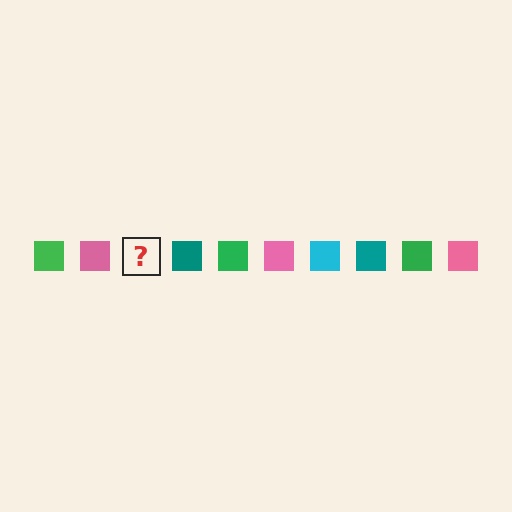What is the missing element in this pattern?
The missing element is a cyan square.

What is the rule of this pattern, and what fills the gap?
The rule is that the pattern cycles through green, pink, cyan, teal squares. The gap should be filled with a cyan square.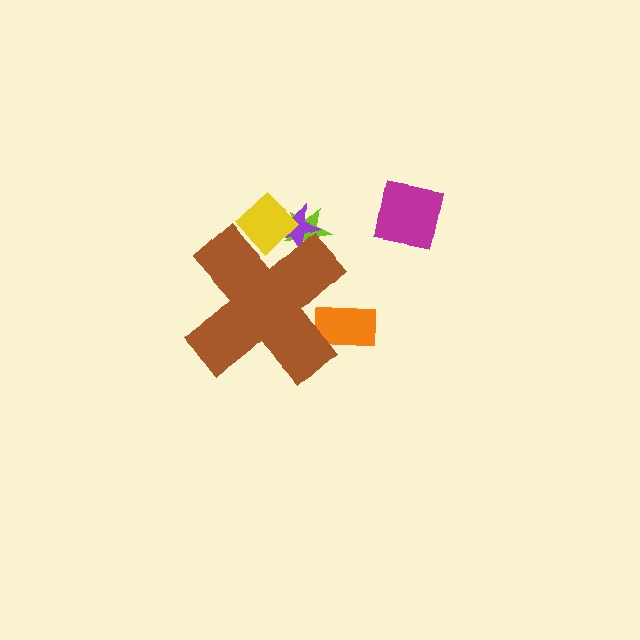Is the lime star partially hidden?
Yes, the lime star is partially hidden behind the brown cross.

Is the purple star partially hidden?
Yes, the purple star is partially hidden behind the brown cross.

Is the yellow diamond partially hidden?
Yes, the yellow diamond is partially hidden behind the brown cross.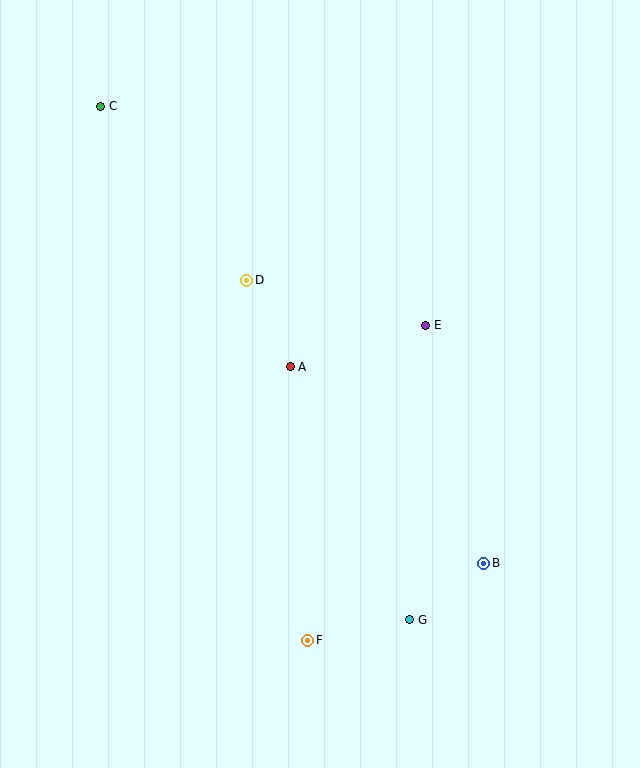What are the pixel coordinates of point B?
Point B is at (484, 564).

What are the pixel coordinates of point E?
Point E is at (426, 325).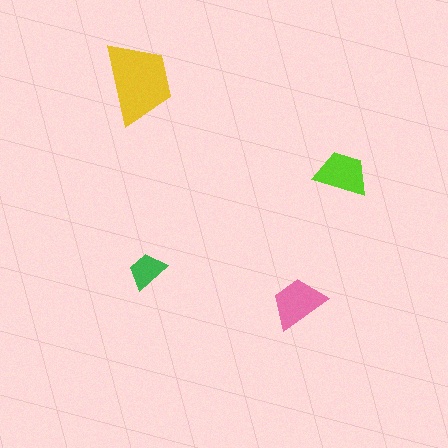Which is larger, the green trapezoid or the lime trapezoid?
The lime one.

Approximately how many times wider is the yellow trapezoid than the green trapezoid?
About 2 times wider.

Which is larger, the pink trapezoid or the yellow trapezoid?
The yellow one.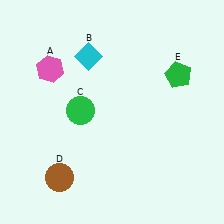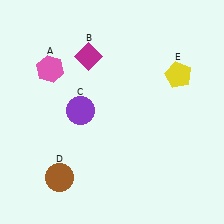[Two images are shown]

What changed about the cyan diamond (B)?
In Image 1, B is cyan. In Image 2, it changed to magenta.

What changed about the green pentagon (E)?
In Image 1, E is green. In Image 2, it changed to yellow.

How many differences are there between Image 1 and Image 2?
There are 3 differences between the two images.